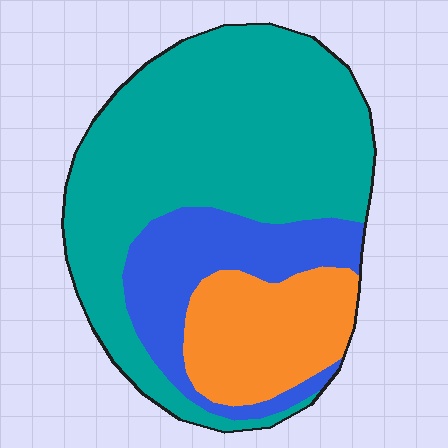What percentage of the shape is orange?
Orange covers 19% of the shape.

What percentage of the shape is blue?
Blue covers about 20% of the shape.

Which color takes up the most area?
Teal, at roughly 60%.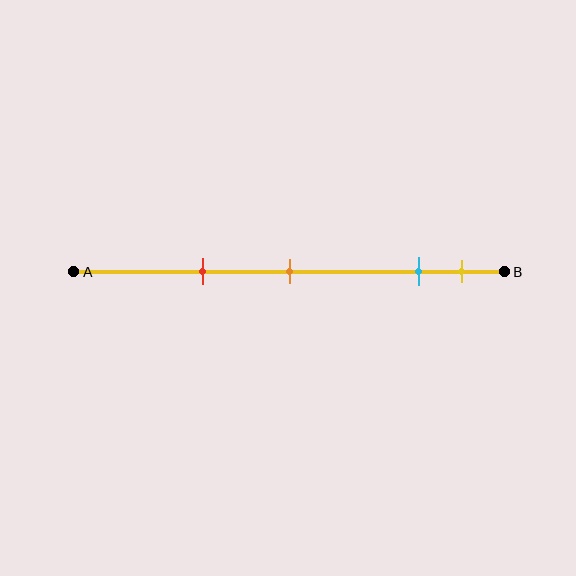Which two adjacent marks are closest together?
The cyan and yellow marks are the closest adjacent pair.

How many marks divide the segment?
There are 4 marks dividing the segment.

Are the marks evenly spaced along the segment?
No, the marks are not evenly spaced.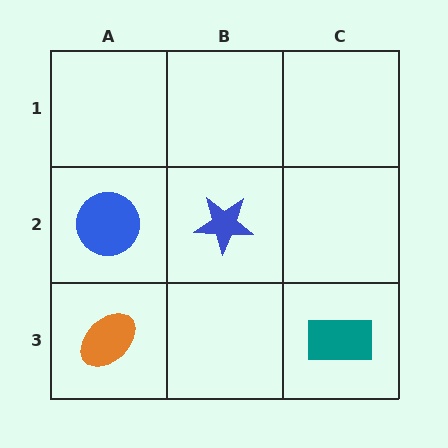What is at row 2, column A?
A blue circle.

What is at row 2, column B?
A blue star.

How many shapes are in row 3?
2 shapes.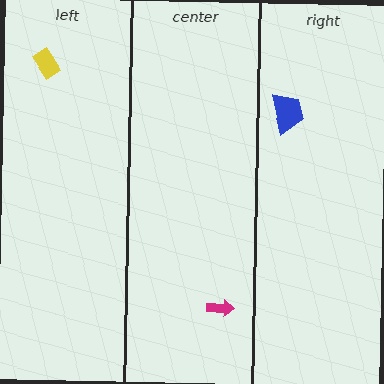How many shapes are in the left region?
1.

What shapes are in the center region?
The magenta arrow.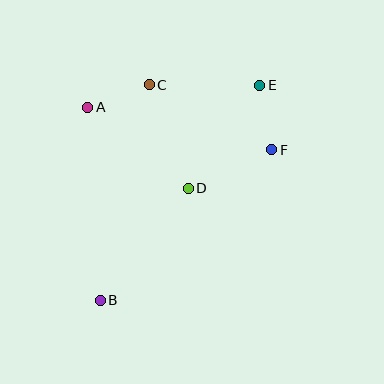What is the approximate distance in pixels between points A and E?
The distance between A and E is approximately 173 pixels.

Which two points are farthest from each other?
Points B and E are farthest from each other.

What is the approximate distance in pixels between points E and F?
The distance between E and F is approximately 65 pixels.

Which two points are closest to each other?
Points A and C are closest to each other.